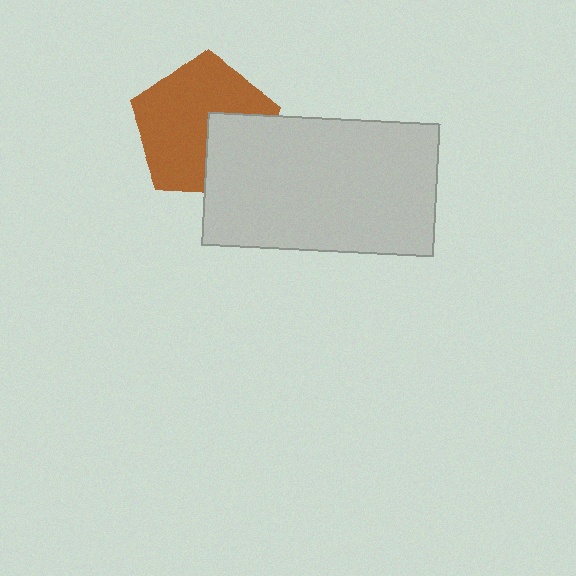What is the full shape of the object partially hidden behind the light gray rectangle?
The partially hidden object is a brown pentagon.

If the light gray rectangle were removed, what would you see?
You would see the complete brown pentagon.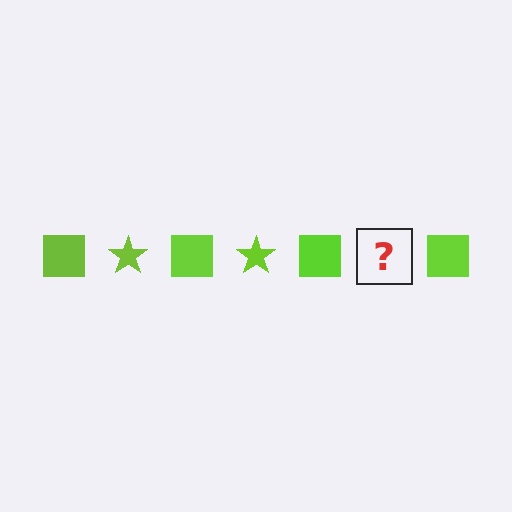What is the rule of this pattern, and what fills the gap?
The rule is that the pattern cycles through square, star shapes in lime. The gap should be filled with a lime star.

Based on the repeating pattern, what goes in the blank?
The blank should be a lime star.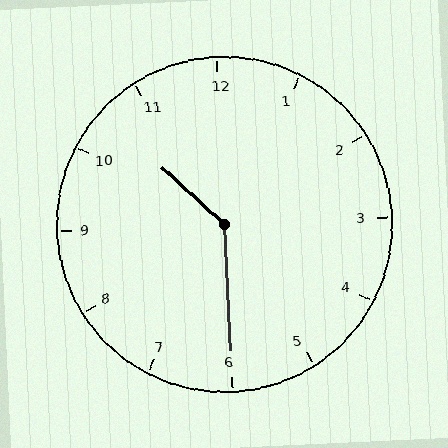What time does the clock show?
10:30.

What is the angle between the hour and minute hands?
Approximately 135 degrees.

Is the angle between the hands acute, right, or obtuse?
It is obtuse.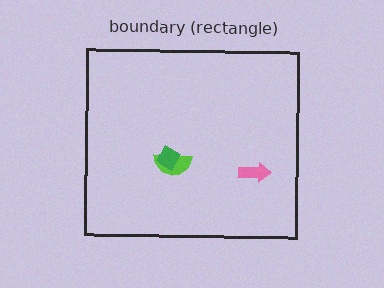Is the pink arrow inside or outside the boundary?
Inside.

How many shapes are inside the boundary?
3 inside, 0 outside.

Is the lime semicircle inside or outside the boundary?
Inside.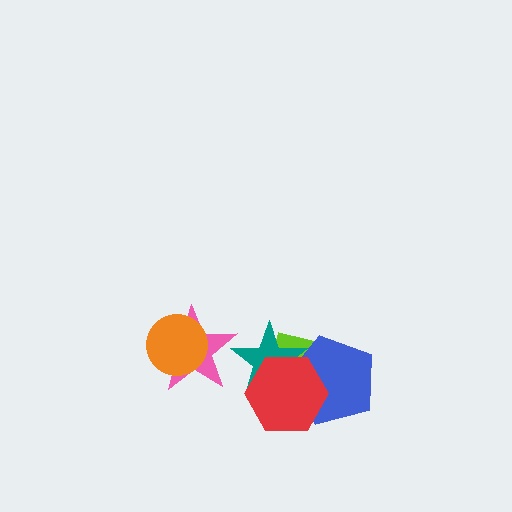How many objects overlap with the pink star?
2 objects overlap with the pink star.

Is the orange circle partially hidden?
No, no other shape covers it.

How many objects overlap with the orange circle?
1 object overlaps with the orange circle.